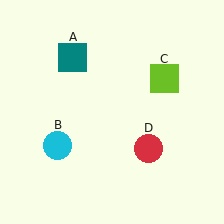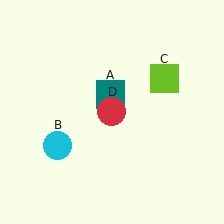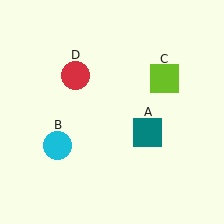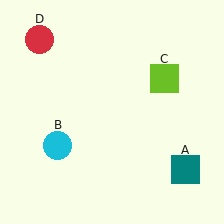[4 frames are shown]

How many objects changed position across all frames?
2 objects changed position: teal square (object A), red circle (object D).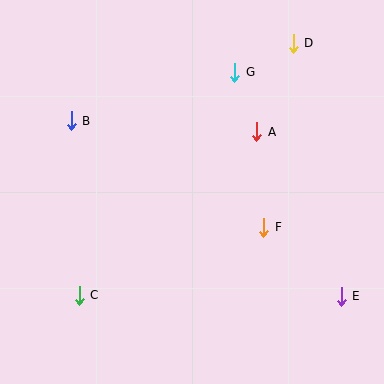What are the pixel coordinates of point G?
Point G is at (235, 72).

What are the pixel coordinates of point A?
Point A is at (257, 132).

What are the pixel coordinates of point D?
Point D is at (293, 43).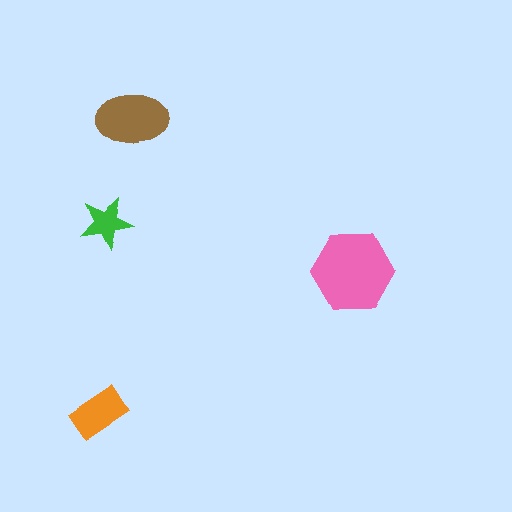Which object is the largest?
The pink hexagon.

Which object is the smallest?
The green star.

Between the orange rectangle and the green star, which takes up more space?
The orange rectangle.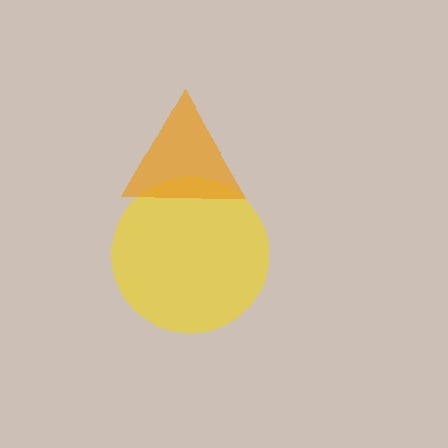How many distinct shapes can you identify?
There are 2 distinct shapes: a yellow circle, an orange triangle.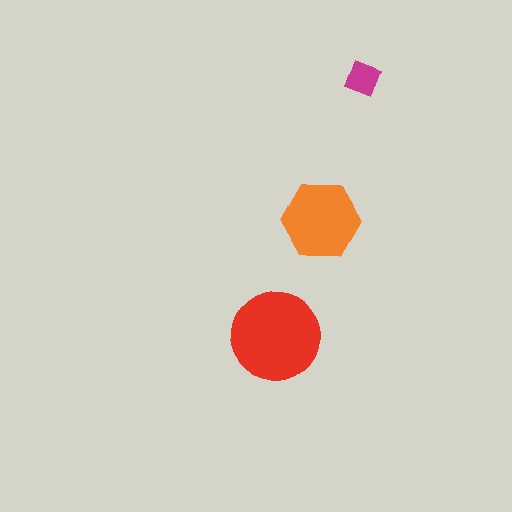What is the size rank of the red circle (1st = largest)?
1st.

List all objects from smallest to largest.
The magenta square, the orange hexagon, the red circle.